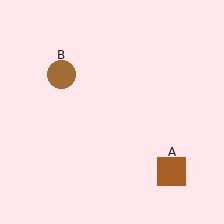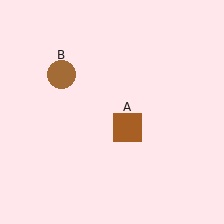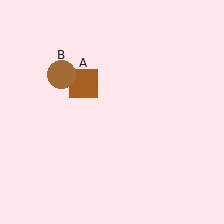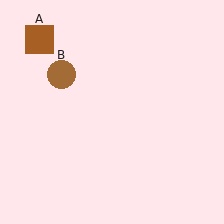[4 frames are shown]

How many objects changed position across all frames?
1 object changed position: brown square (object A).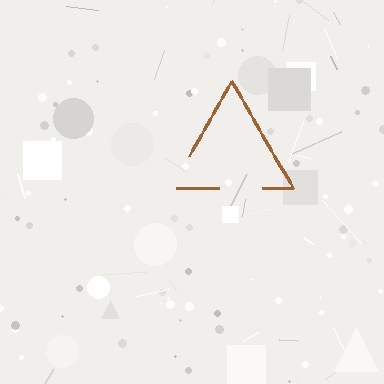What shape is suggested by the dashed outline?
The dashed outline suggests a triangle.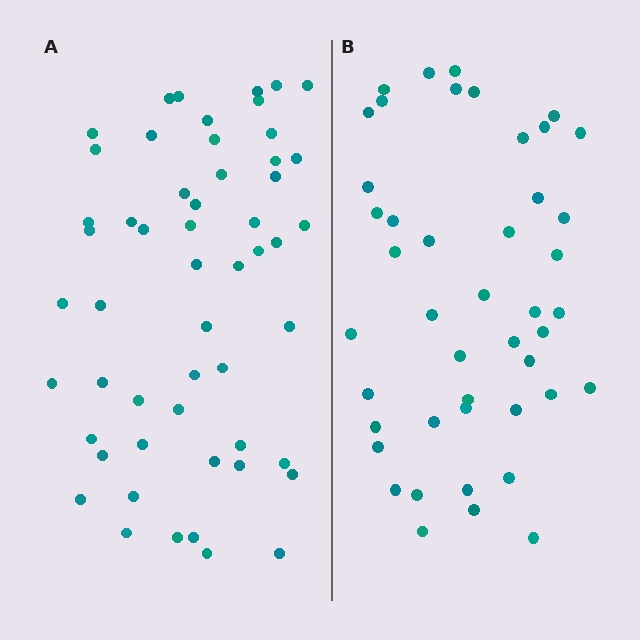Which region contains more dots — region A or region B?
Region A (the left region) has more dots.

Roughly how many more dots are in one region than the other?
Region A has roughly 8 or so more dots than region B.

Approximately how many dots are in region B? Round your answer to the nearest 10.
About 40 dots. (The exact count is 45, which rounds to 40.)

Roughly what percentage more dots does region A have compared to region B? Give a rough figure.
About 20% more.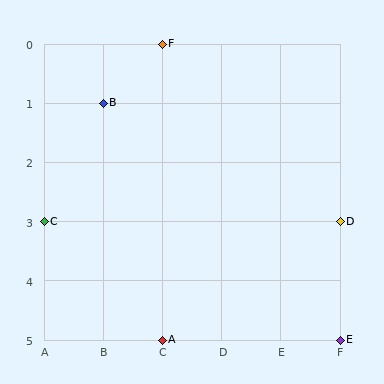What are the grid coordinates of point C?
Point C is at grid coordinates (A, 3).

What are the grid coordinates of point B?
Point B is at grid coordinates (B, 1).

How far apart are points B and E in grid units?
Points B and E are 4 columns and 4 rows apart (about 5.7 grid units diagonally).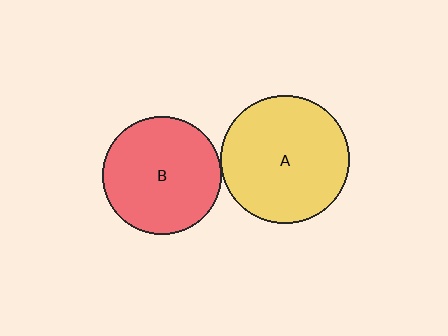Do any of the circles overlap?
No, none of the circles overlap.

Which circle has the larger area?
Circle A (yellow).